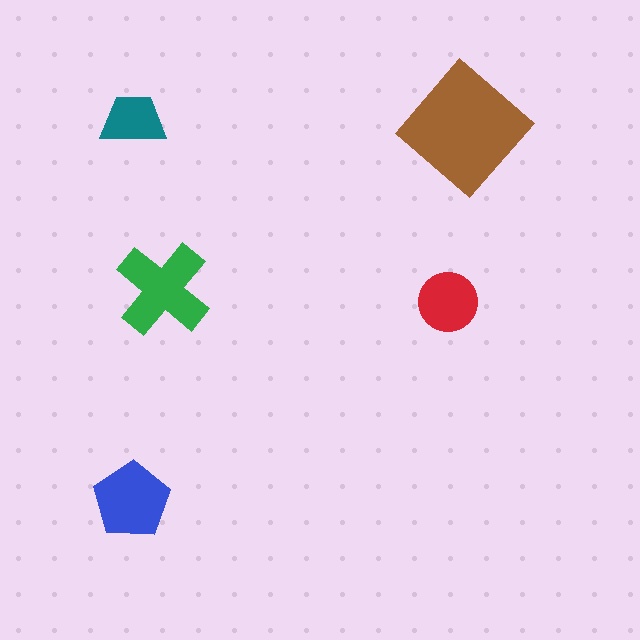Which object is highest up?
The teal trapezoid is topmost.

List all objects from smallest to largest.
The teal trapezoid, the red circle, the blue pentagon, the green cross, the brown diamond.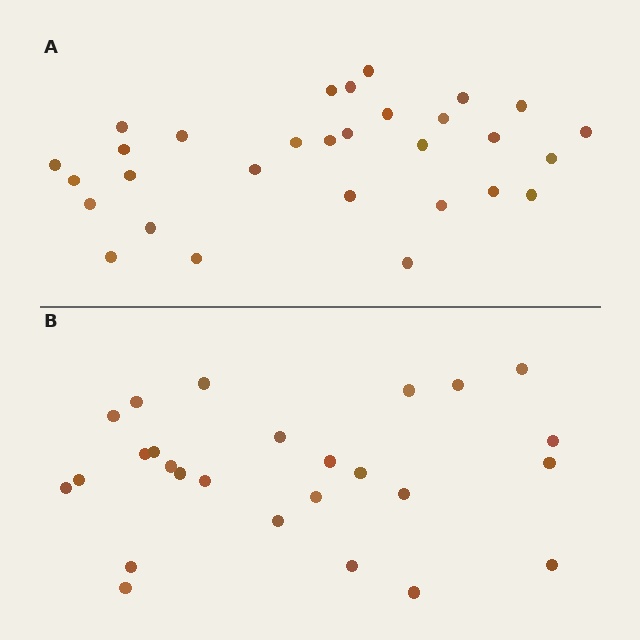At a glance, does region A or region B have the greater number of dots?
Region A (the top region) has more dots.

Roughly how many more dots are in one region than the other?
Region A has about 4 more dots than region B.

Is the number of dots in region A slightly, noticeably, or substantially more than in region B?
Region A has only slightly more — the two regions are fairly close. The ratio is roughly 1.2 to 1.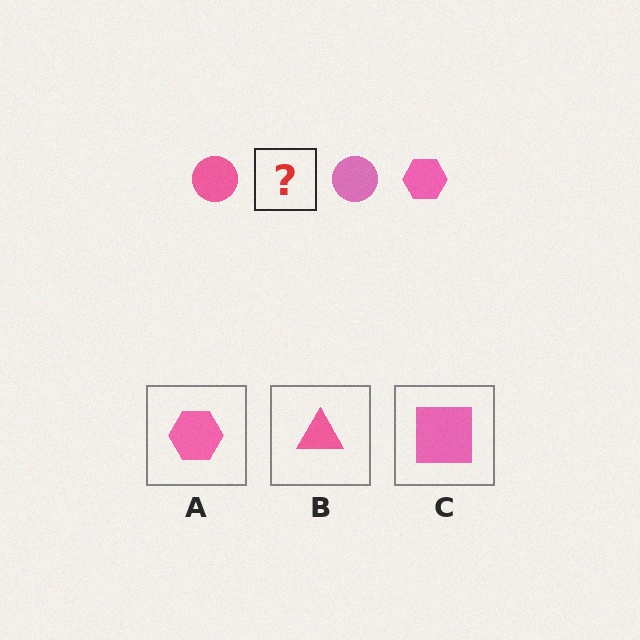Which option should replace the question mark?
Option A.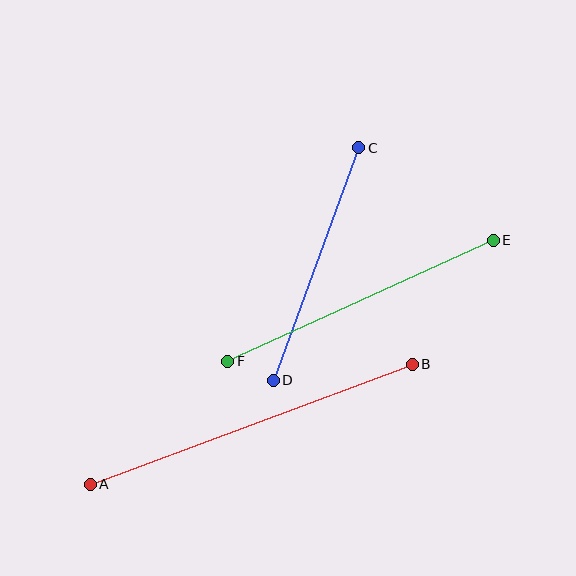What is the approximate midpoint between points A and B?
The midpoint is at approximately (251, 424) pixels.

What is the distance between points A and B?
The distance is approximately 344 pixels.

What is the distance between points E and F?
The distance is approximately 292 pixels.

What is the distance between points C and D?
The distance is approximately 248 pixels.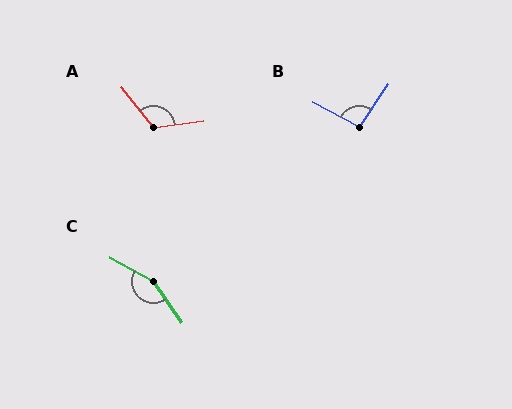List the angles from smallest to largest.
B (96°), A (121°), C (153°).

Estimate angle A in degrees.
Approximately 121 degrees.